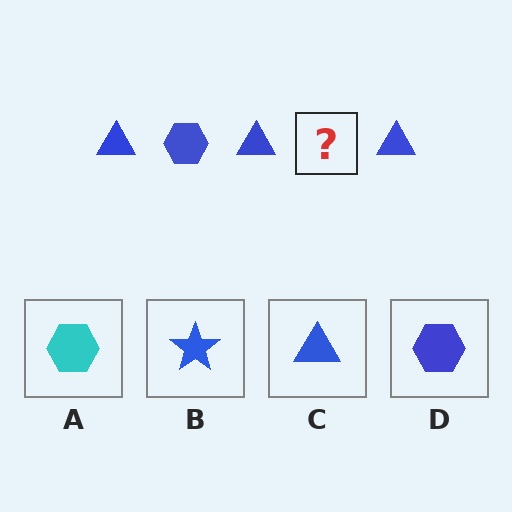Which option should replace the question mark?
Option D.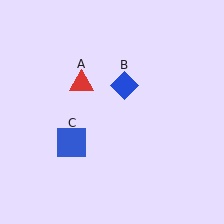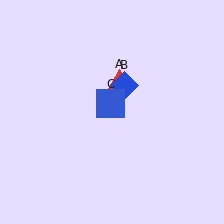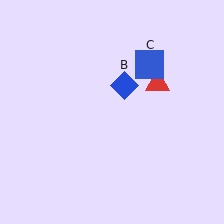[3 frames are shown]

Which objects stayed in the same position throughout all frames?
Blue diamond (object B) remained stationary.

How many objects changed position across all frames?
2 objects changed position: red triangle (object A), blue square (object C).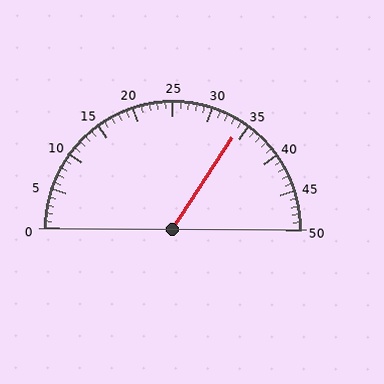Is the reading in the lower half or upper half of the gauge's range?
The reading is in the upper half of the range (0 to 50).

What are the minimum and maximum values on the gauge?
The gauge ranges from 0 to 50.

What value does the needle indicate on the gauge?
The needle indicates approximately 34.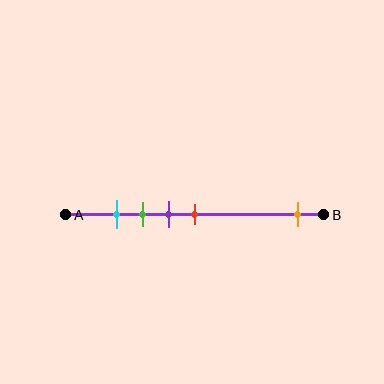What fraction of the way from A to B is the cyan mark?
The cyan mark is approximately 20% (0.2) of the way from A to B.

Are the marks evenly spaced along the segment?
No, the marks are not evenly spaced.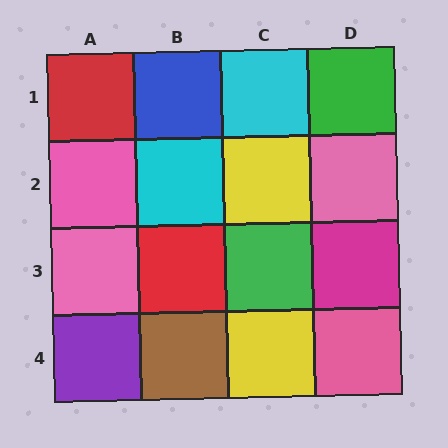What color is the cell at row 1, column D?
Green.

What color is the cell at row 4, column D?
Pink.